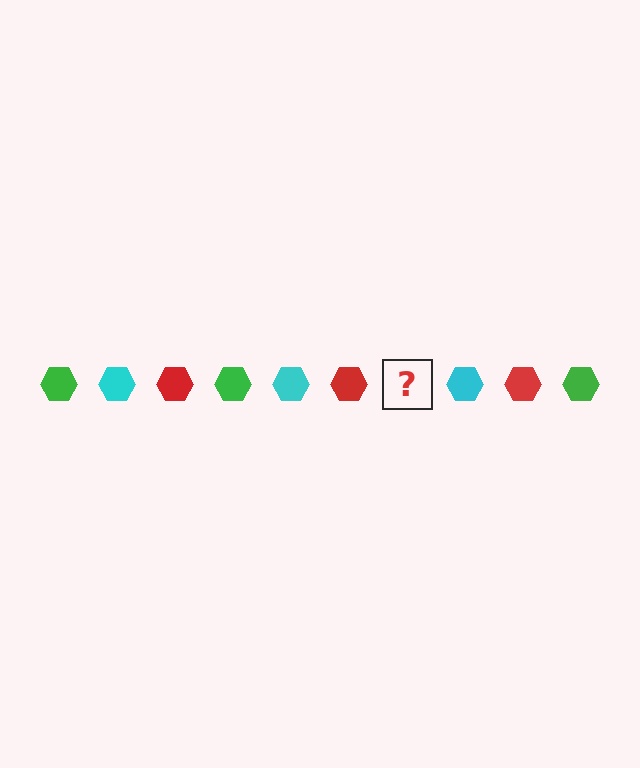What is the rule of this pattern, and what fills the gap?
The rule is that the pattern cycles through green, cyan, red hexagons. The gap should be filled with a green hexagon.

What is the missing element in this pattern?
The missing element is a green hexagon.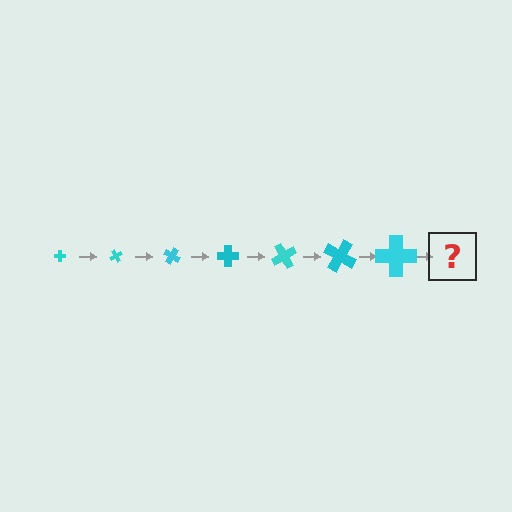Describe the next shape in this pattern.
It should be a cross, larger than the previous one and rotated 420 degrees from the start.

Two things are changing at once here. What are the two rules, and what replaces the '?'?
The two rules are that the cross grows larger each step and it rotates 60 degrees each step. The '?' should be a cross, larger than the previous one and rotated 420 degrees from the start.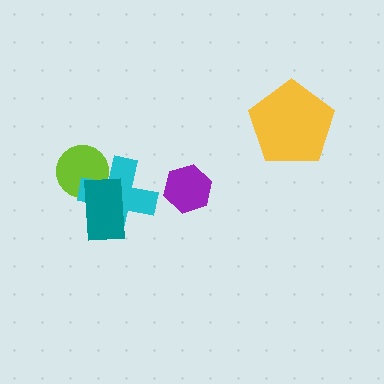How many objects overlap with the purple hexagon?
0 objects overlap with the purple hexagon.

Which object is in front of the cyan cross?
The teal rectangle is in front of the cyan cross.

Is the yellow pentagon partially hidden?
No, no other shape covers it.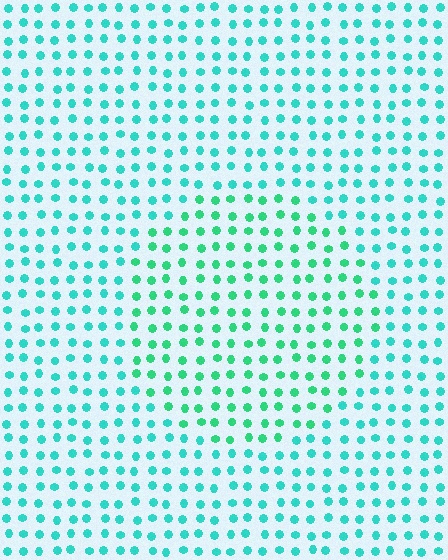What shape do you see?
I see a circle.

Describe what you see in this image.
The image is filled with small cyan elements in a uniform arrangement. A circle-shaped region is visible where the elements are tinted to a slightly different hue, forming a subtle color boundary.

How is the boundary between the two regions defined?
The boundary is defined purely by a slight shift in hue (about 25 degrees). Spacing, size, and orientation are identical on both sides.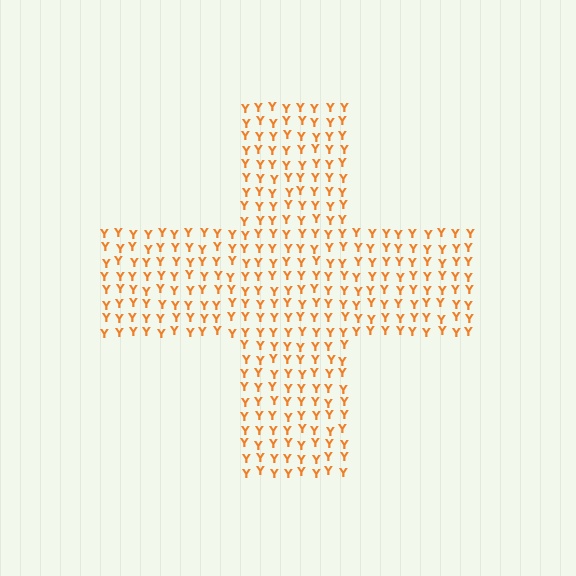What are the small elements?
The small elements are letter Y's.